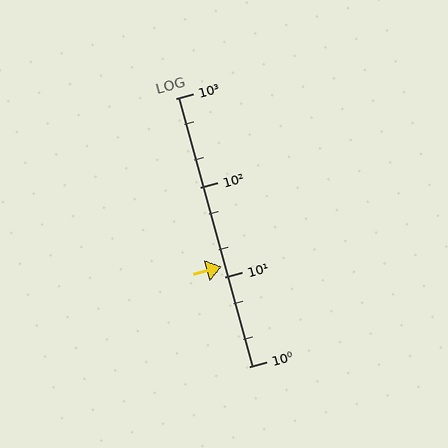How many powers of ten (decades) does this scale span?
The scale spans 3 decades, from 1 to 1000.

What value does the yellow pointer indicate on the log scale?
The pointer indicates approximately 13.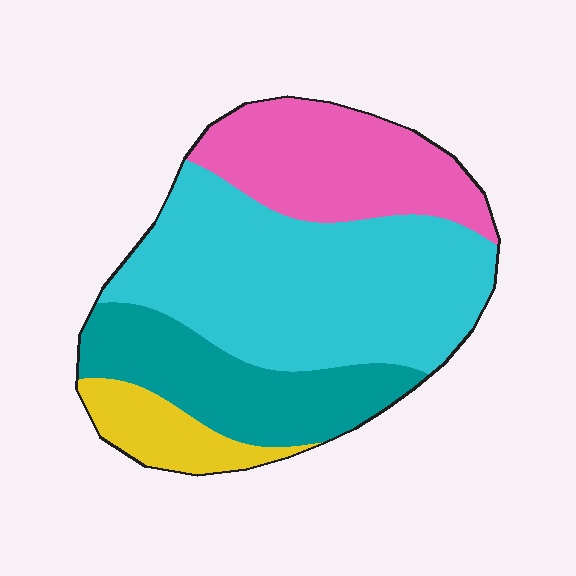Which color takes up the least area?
Yellow, at roughly 10%.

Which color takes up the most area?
Cyan, at roughly 45%.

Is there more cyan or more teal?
Cyan.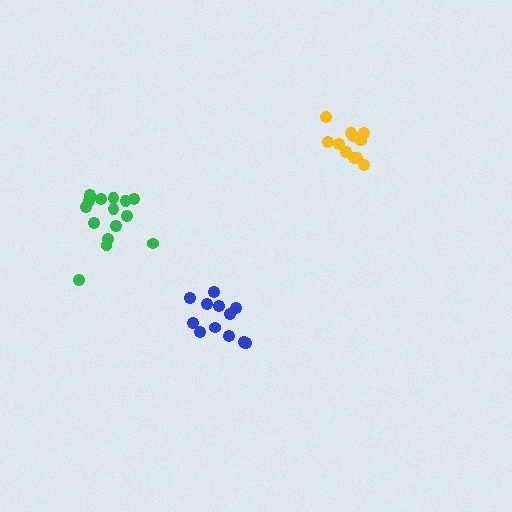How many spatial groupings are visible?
There are 3 spatial groupings.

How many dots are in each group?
Group 1: 13 dots, Group 2: 15 dots, Group 3: 11 dots (39 total).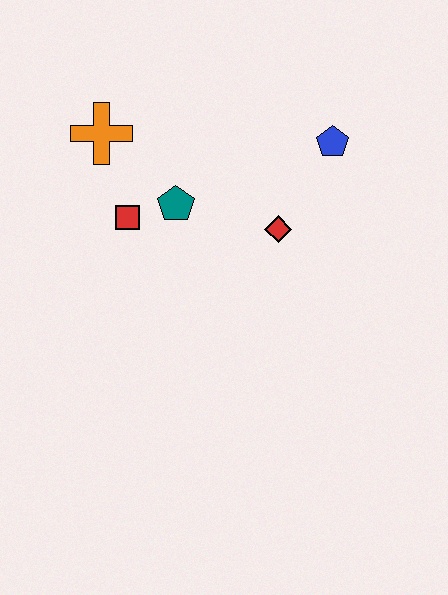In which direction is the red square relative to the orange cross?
The red square is below the orange cross.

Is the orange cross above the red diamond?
Yes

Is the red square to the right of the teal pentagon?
No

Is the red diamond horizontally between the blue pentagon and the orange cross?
Yes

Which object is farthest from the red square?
The blue pentagon is farthest from the red square.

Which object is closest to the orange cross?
The red square is closest to the orange cross.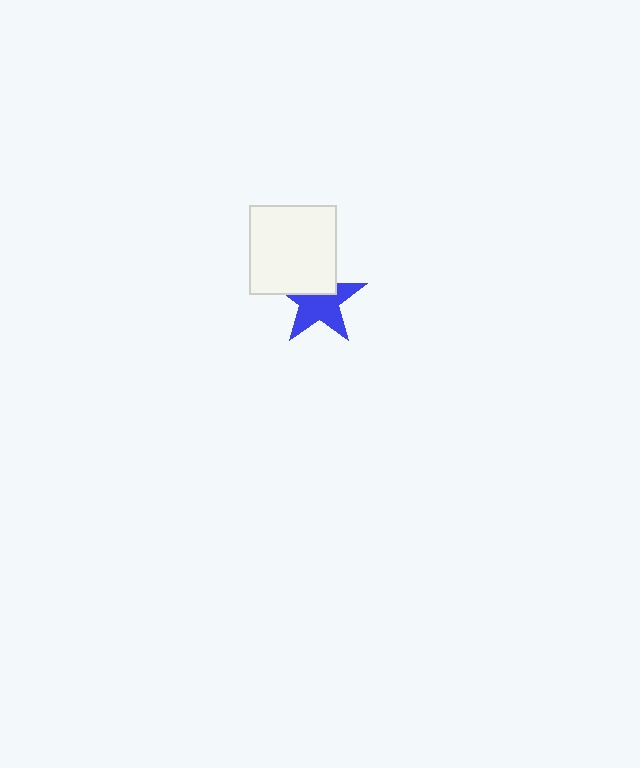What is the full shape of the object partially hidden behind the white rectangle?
The partially hidden object is a blue star.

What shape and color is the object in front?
The object in front is a white rectangle.